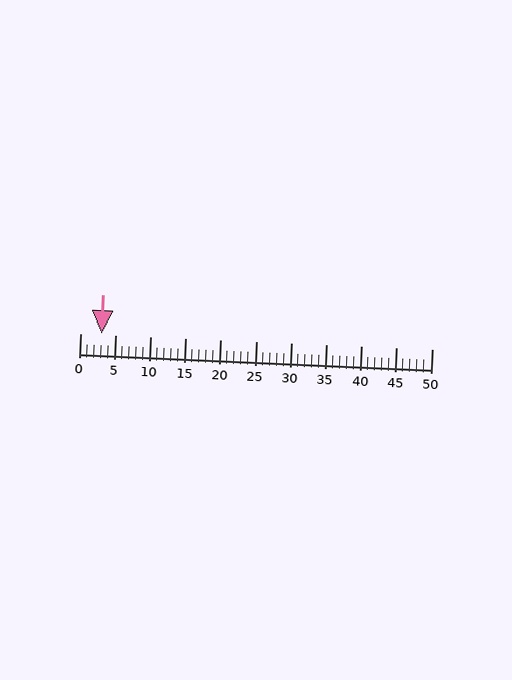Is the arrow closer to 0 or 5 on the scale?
The arrow is closer to 5.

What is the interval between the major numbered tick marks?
The major tick marks are spaced 5 units apart.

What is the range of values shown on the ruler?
The ruler shows values from 0 to 50.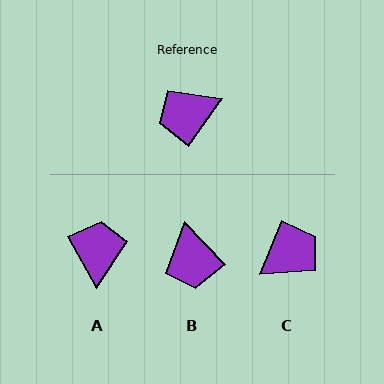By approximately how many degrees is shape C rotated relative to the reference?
Approximately 167 degrees clockwise.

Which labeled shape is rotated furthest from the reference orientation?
C, about 167 degrees away.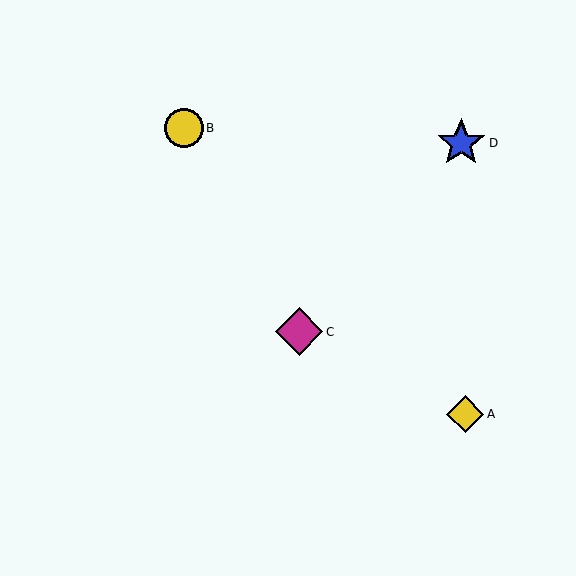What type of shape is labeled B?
Shape B is a yellow circle.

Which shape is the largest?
The blue star (labeled D) is the largest.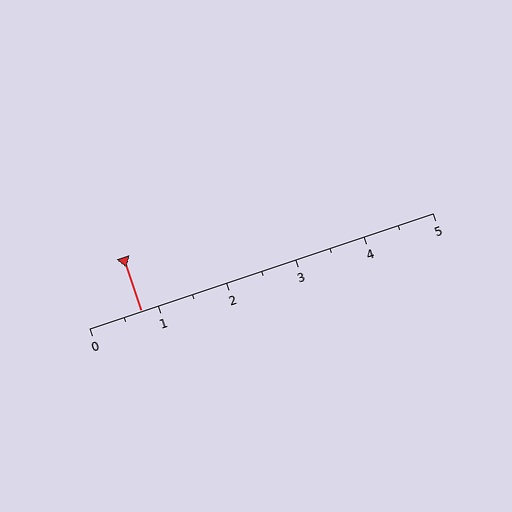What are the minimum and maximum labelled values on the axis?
The axis runs from 0 to 5.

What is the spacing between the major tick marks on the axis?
The major ticks are spaced 1 apart.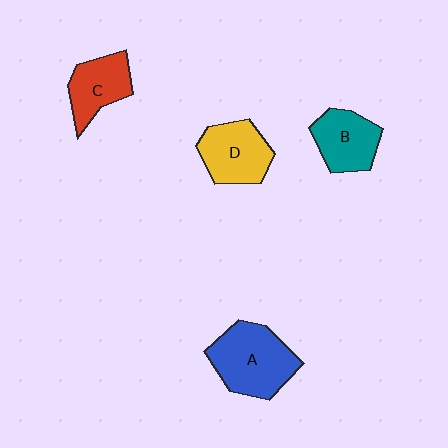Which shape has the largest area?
Shape A (blue).